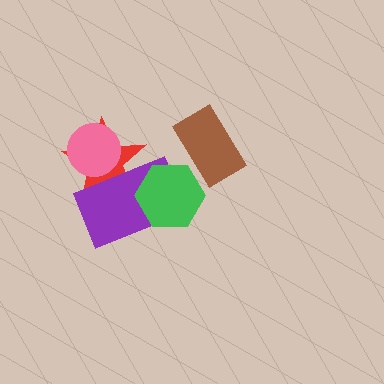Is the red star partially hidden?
Yes, it is partially covered by another shape.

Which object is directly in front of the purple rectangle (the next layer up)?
The green hexagon is directly in front of the purple rectangle.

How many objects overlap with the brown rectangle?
1 object overlaps with the brown rectangle.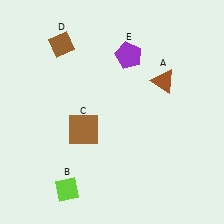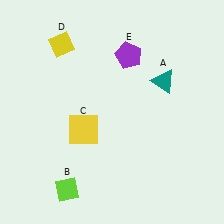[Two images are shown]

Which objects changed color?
A changed from brown to teal. C changed from brown to yellow. D changed from brown to yellow.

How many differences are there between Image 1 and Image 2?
There are 3 differences between the two images.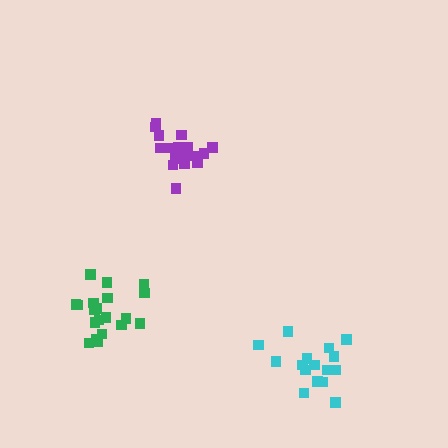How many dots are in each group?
Group 1: 16 dots, Group 2: 20 dots, Group 3: 20 dots (56 total).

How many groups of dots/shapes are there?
There are 3 groups.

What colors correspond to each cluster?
The clusters are colored: cyan, purple, green.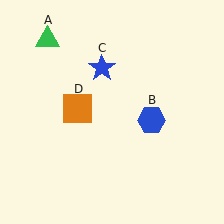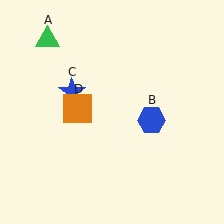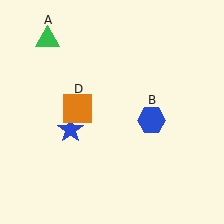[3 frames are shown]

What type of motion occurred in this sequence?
The blue star (object C) rotated counterclockwise around the center of the scene.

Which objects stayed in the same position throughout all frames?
Green triangle (object A) and blue hexagon (object B) and orange square (object D) remained stationary.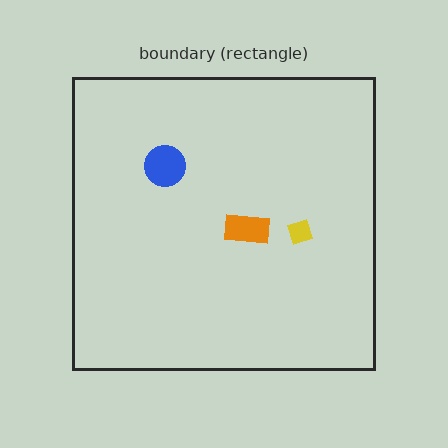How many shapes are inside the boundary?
3 inside, 0 outside.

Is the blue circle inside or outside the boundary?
Inside.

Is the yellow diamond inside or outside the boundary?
Inside.